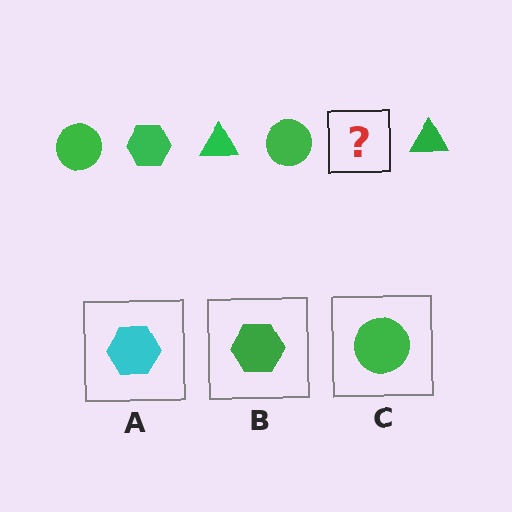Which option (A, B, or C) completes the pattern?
B.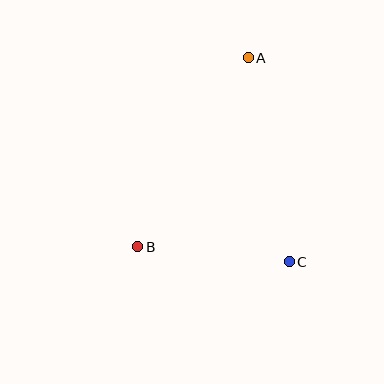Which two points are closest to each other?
Points B and C are closest to each other.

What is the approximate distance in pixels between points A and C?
The distance between A and C is approximately 208 pixels.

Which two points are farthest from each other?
Points A and B are farthest from each other.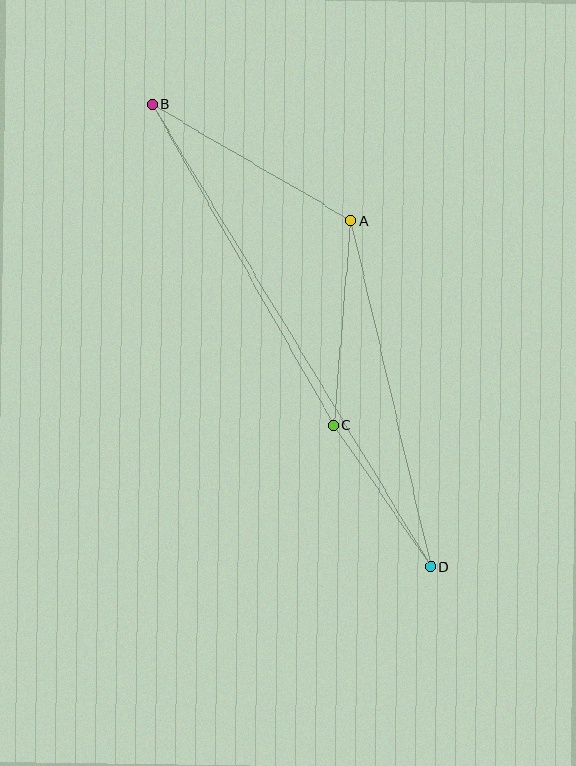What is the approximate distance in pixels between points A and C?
The distance between A and C is approximately 205 pixels.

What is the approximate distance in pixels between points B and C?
The distance between B and C is approximately 368 pixels.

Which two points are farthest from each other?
Points B and D are farthest from each other.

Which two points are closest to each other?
Points C and D are closest to each other.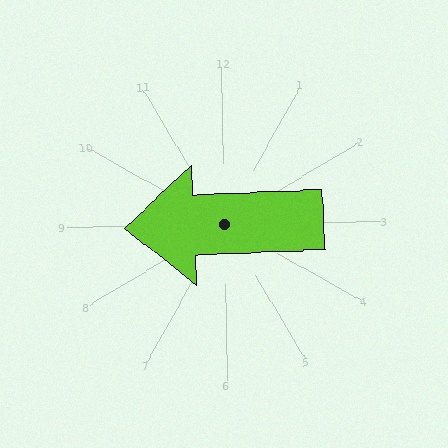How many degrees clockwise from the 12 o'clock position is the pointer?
Approximately 268 degrees.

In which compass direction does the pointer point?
West.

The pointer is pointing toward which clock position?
Roughly 9 o'clock.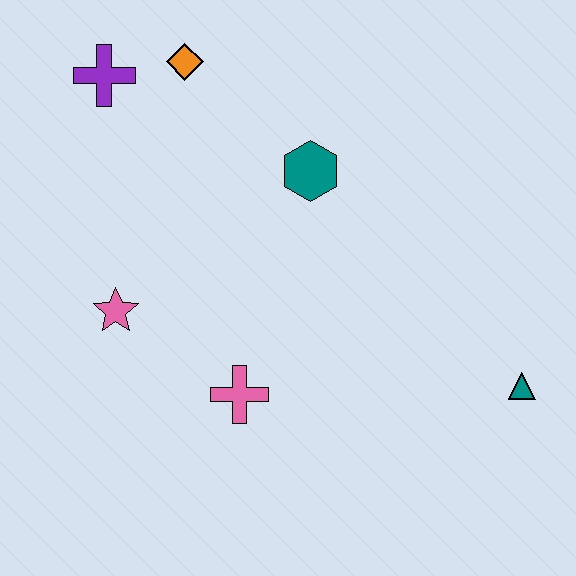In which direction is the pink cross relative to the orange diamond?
The pink cross is below the orange diamond.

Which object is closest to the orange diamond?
The purple cross is closest to the orange diamond.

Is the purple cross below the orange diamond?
Yes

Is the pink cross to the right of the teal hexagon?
No